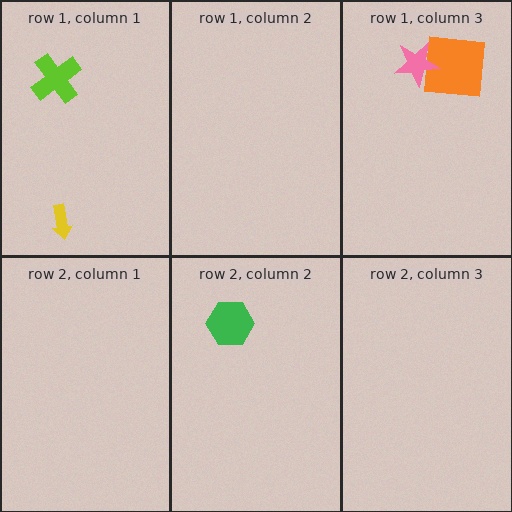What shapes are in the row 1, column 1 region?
The yellow arrow, the lime cross.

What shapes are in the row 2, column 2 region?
The green hexagon.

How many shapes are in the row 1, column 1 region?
2.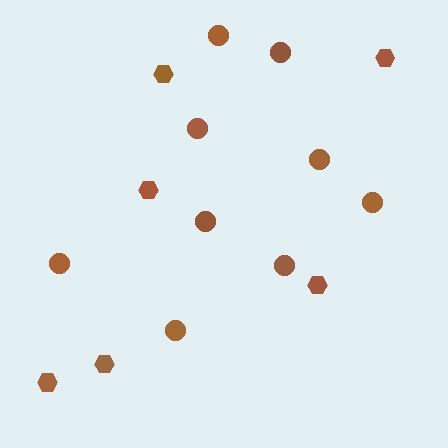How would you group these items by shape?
There are 2 groups: one group of hexagons (6) and one group of circles (9).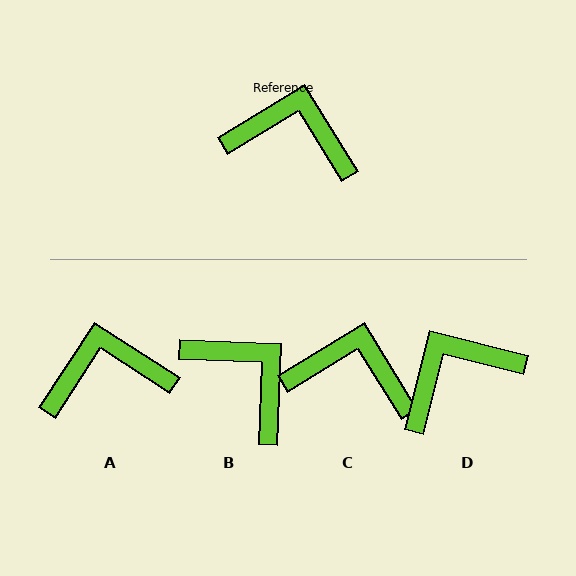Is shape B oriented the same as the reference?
No, it is off by about 33 degrees.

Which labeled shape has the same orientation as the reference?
C.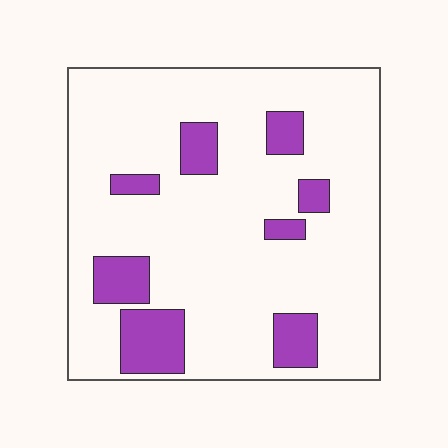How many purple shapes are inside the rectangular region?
8.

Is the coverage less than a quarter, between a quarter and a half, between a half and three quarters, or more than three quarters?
Less than a quarter.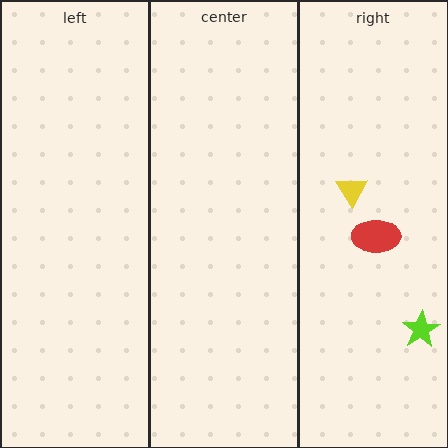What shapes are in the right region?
The yellow triangle, the lime star, the red ellipse.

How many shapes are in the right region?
3.